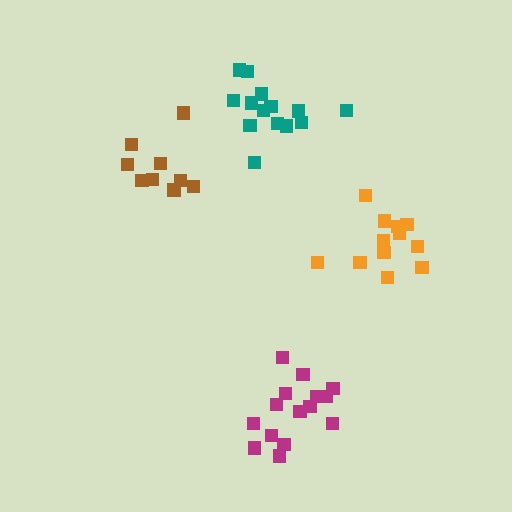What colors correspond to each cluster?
The clusters are colored: orange, teal, magenta, brown.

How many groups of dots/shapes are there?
There are 4 groups.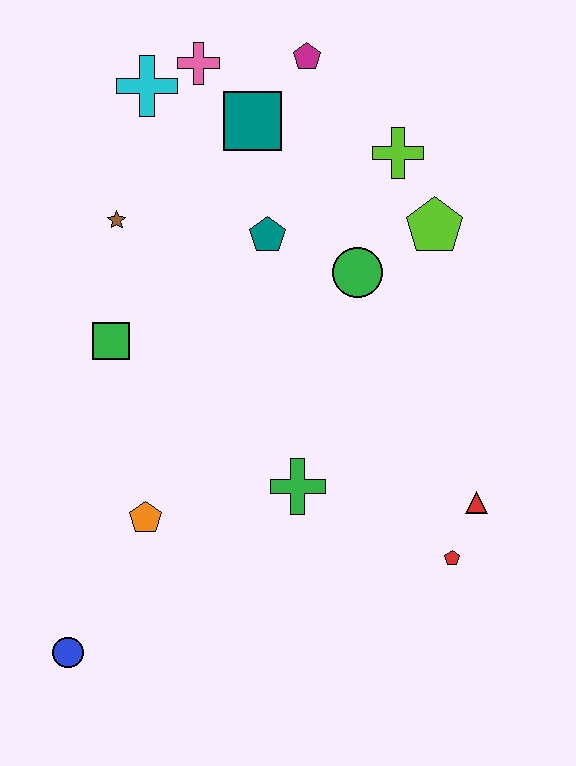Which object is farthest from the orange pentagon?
The magenta pentagon is farthest from the orange pentagon.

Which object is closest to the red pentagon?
The red triangle is closest to the red pentagon.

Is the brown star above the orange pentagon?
Yes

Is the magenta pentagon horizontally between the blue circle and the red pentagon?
Yes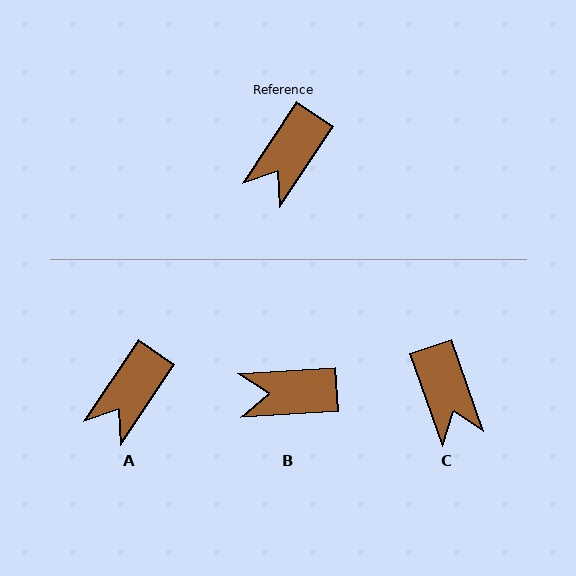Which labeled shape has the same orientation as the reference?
A.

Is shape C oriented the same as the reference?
No, it is off by about 53 degrees.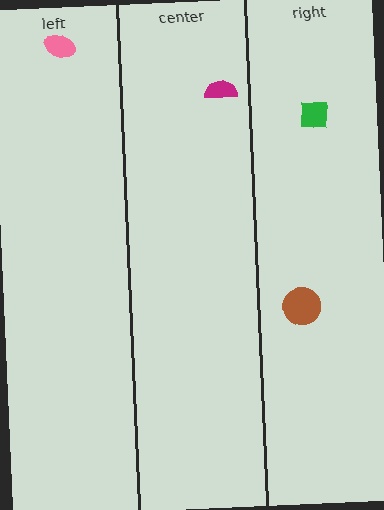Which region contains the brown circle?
The right region.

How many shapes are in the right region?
2.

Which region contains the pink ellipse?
The left region.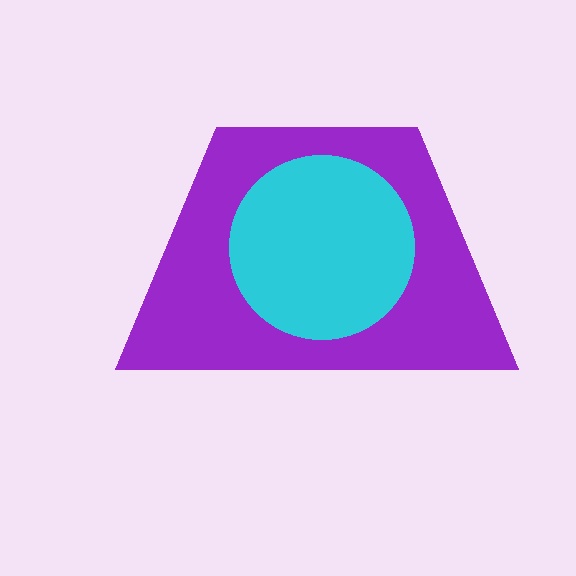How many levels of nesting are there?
2.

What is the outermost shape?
The purple trapezoid.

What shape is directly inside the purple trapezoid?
The cyan circle.